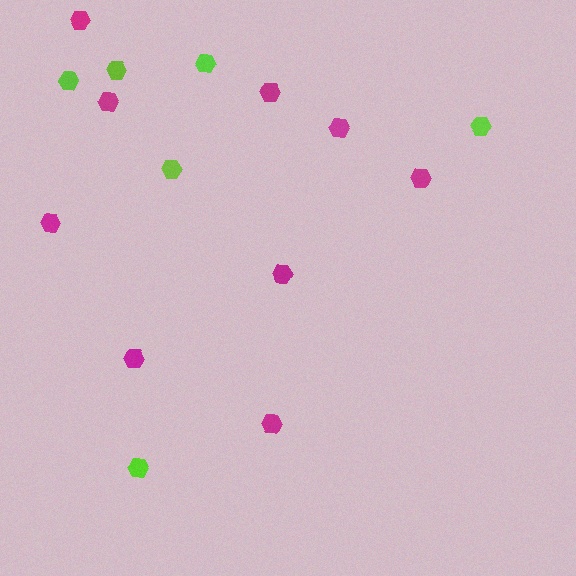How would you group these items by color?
There are 2 groups: one group of lime hexagons (6) and one group of magenta hexagons (9).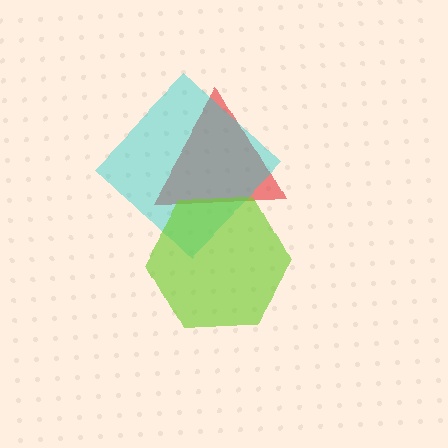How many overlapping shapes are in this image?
There are 3 overlapping shapes in the image.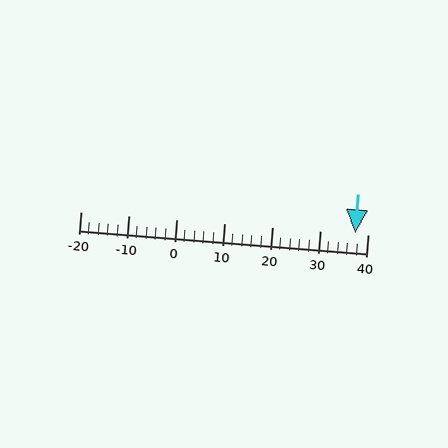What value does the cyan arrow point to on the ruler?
The cyan arrow points to approximately 37.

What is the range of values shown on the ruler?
The ruler shows values from -20 to 40.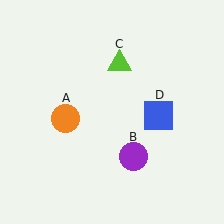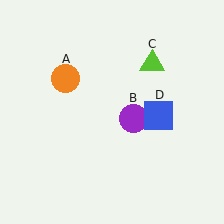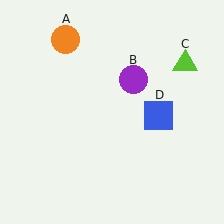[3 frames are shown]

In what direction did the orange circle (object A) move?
The orange circle (object A) moved up.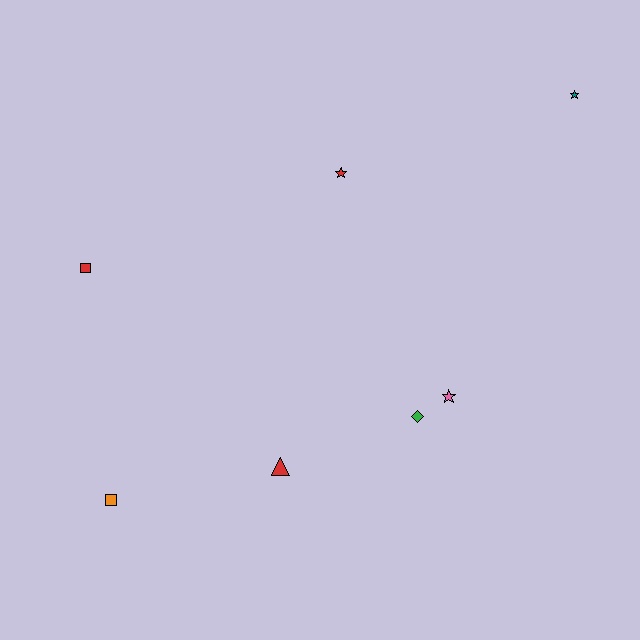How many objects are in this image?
There are 7 objects.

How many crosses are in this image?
There are no crosses.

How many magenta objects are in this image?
There are no magenta objects.